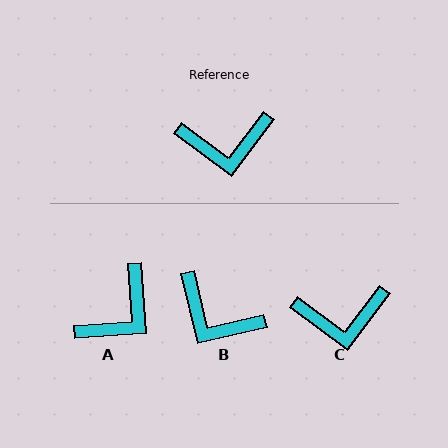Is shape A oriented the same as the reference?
No, it is off by about 41 degrees.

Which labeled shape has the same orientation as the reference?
C.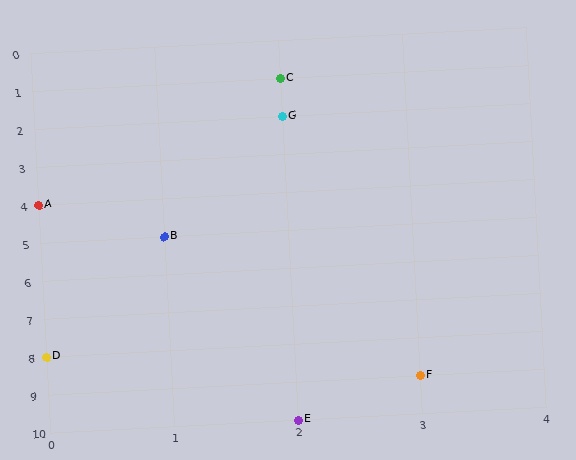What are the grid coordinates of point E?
Point E is at grid coordinates (2, 10).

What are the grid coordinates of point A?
Point A is at grid coordinates (0, 4).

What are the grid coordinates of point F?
Point F is at grid coordinates (3, 9).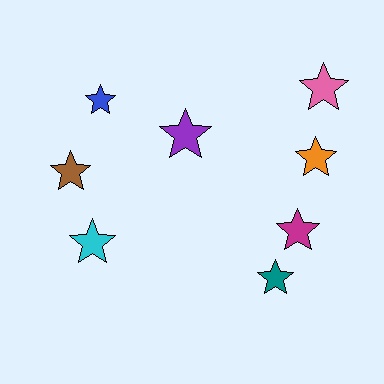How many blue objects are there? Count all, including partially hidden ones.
There is 1 blue object.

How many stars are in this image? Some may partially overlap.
There are 8 stars.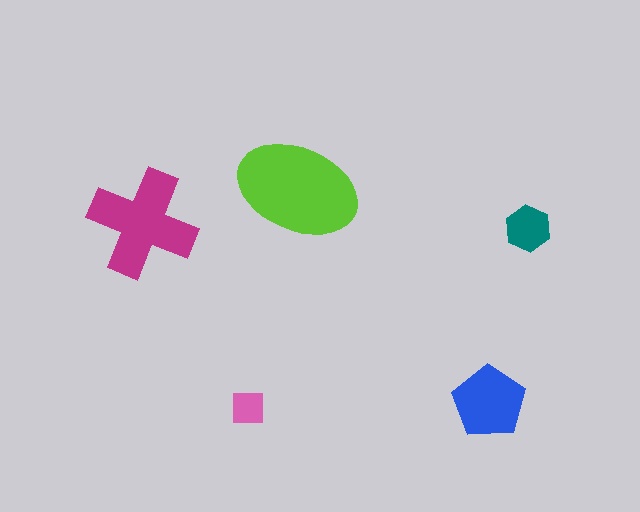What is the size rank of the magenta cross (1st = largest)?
2nd.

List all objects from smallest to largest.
The pink square, the teal hexagon, the blue pentagon, the magenta cross, the lime ellipse.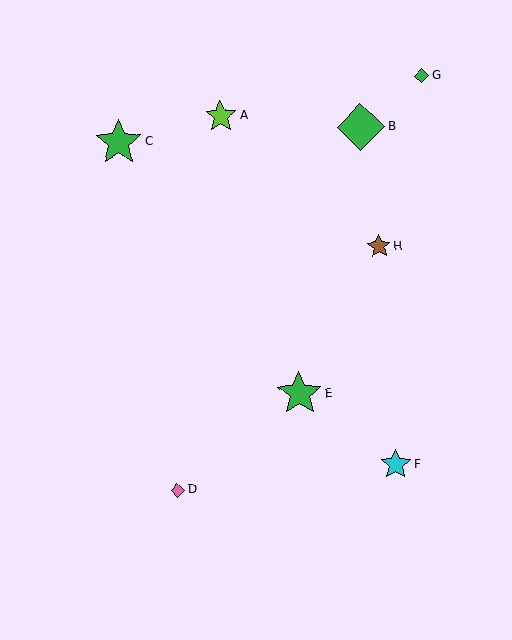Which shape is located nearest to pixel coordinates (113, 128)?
The green star (labeled C) at (119, 142) is nearest to that location.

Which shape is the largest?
The green diamond (labeled B) is the largest.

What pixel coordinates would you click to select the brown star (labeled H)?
Click at (379, 246) to select the brown star H.